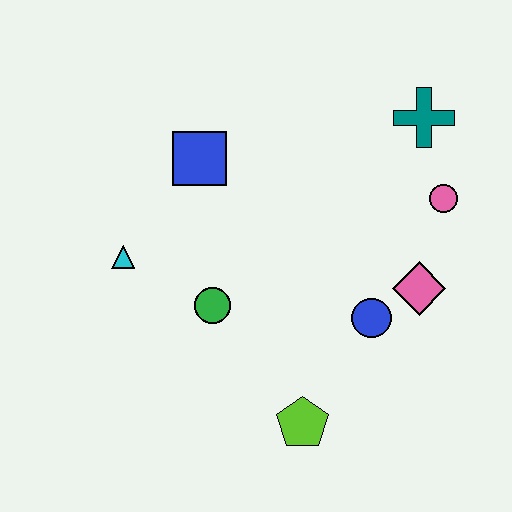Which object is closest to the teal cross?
The pink circle is closest to the teal cross.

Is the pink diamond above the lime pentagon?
Yes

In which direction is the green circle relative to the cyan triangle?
The green circle is to the right of the cyan triangle.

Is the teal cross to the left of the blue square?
No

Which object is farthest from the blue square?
The lime pentagon is farthest from the blue square.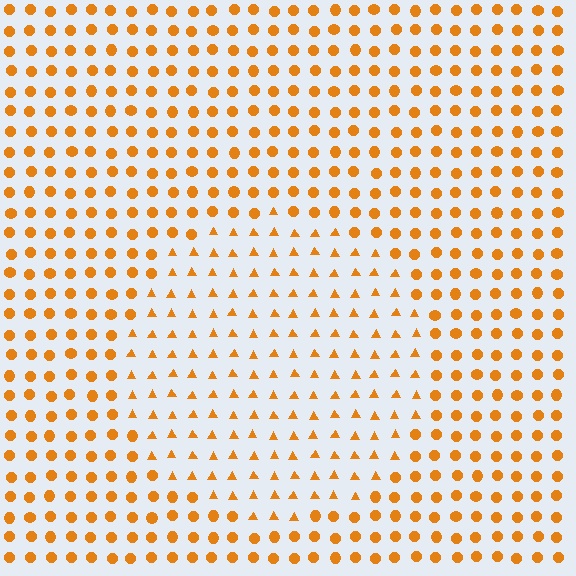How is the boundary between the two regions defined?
The boundary is defined by a change in element shape: triangles inside vs. circles outside. All elements share the same color and spacing.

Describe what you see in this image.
The image is filled with small orange elements arranged in a uniform grid. A circle-shaped region contains triangles, while the surrounding area contains circles. The boundary is defined purely by the change in element shape.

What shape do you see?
I see a circle.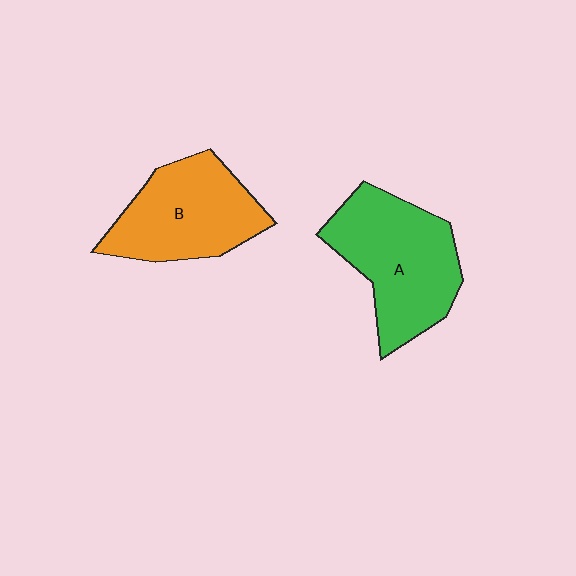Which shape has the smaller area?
Shape B (orange).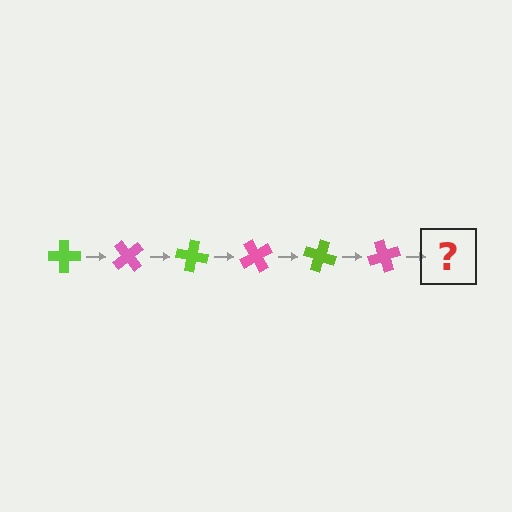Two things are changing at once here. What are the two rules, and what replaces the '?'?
The two rules are that it rotates 50 degrees each step and the color cycles through lime and pink. The '?' should be a lime cross, rotated 300 degrees from the start.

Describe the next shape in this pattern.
It should be a lime cross, rotated 300 degrees from the start.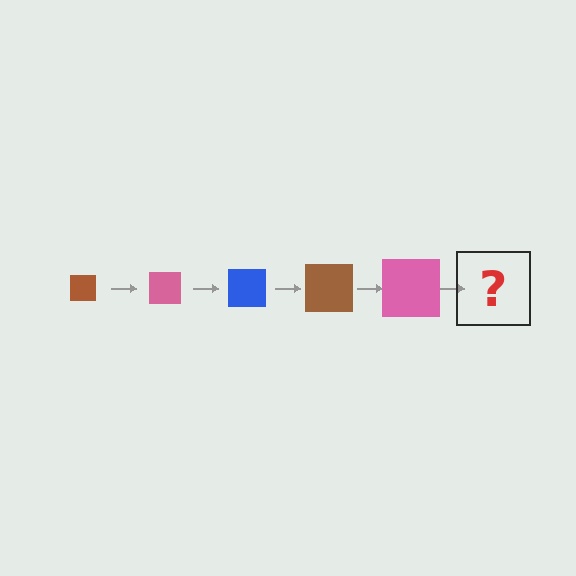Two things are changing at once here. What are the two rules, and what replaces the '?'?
The two rules are that the square grows larger each step and the color cycles through brown, pink, and blue. The '?' should be a blue square, larger than the previous one.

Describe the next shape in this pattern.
It should be a blue square, larger than the previous one.